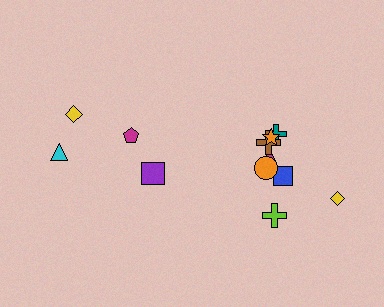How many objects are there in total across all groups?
There are 12 objects.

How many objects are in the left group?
There are 4 objects.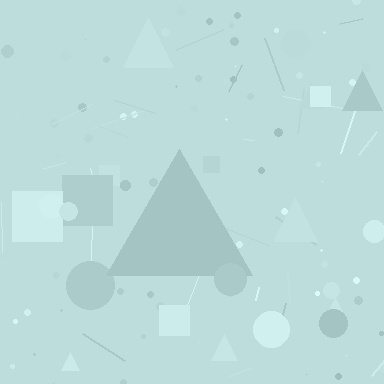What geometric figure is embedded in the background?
A triangle is embedded in the background.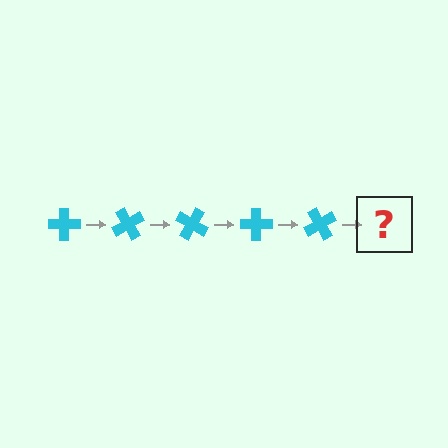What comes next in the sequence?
The next element should be a cyan cross rotated 300 degrees.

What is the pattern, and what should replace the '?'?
The pattern is that the cross rotates 60 degrees each step. The '?' should be a cyan cross rotated 300 degrees.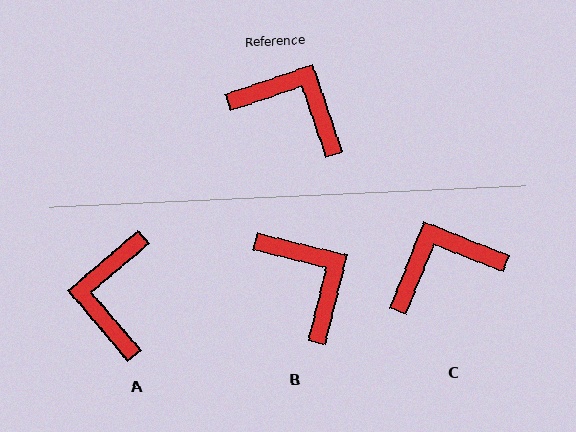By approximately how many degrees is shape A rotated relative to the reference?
Approximately 112 degrees counter-clockwise.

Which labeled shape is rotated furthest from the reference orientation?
A, about 112 degrees away.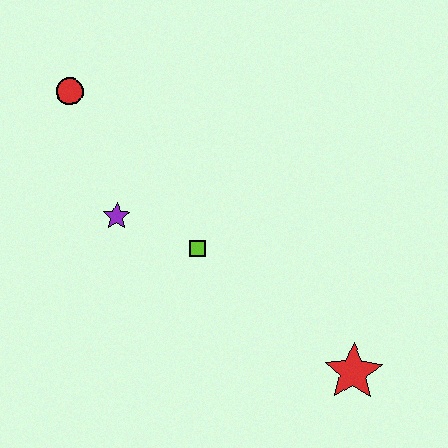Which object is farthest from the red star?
The red circle is farthest from the red star.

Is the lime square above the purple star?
No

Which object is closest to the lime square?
The purple star is closest to the lime square.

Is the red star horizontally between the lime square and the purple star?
No